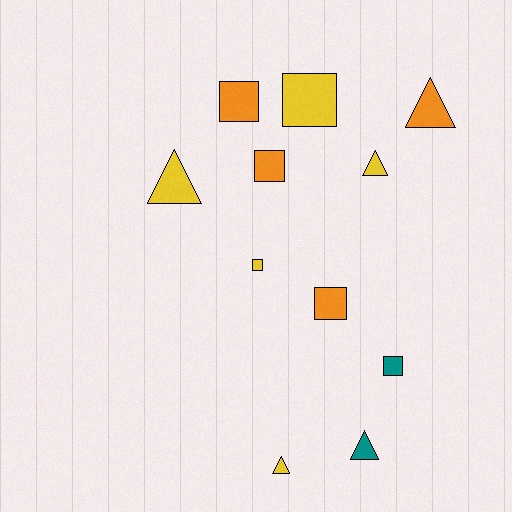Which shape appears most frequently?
Square, with 6 objects.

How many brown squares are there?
There are no brown squares.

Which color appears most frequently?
Yellow, with 5 objects.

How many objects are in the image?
There are 11 objects.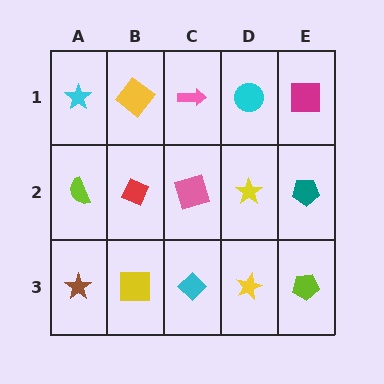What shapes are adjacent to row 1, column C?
A pink square (row 2, column C), a yellow diamond (row 1, column B), a cyan circle (row 1, column D).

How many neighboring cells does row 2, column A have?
3.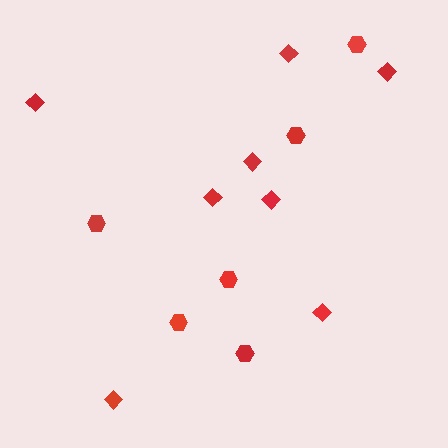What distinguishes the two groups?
There are 2 groups: one group of diamonds (8) and one group of hexagons (6).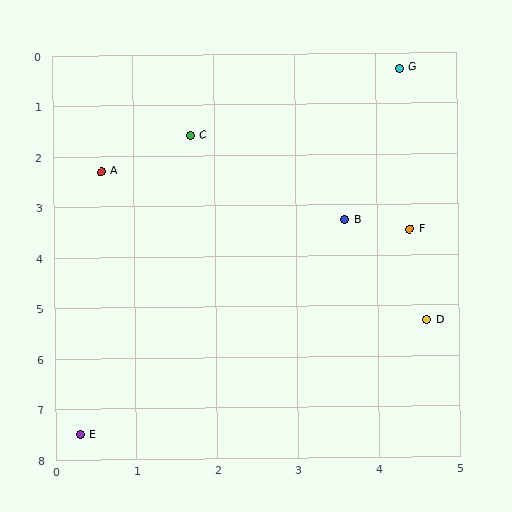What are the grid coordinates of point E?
Point E is at approximately (0.3, 7.5).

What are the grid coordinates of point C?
Point C is at approximately (1.7, 1.6).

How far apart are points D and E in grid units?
Points D and E are about 4.8 grid units apart.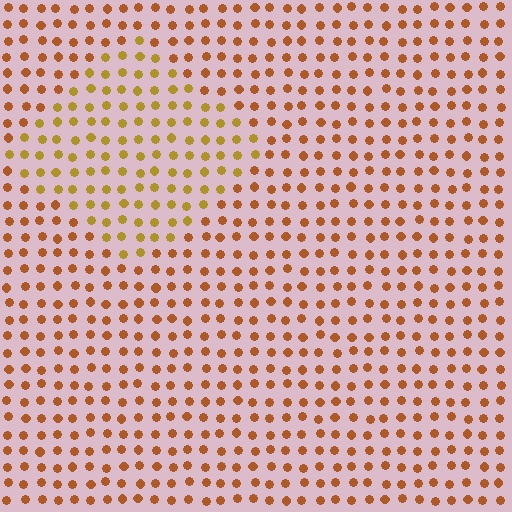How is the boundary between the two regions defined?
The boundary is defined purely by a slight shift in hue (about 27 degrees). Spacing, size, and orientation are identical on both sides.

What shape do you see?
I see a diamond.